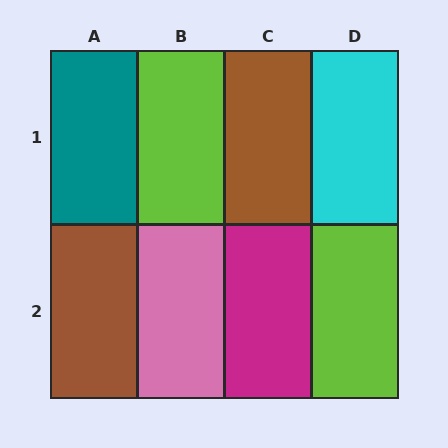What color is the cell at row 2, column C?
Magenta.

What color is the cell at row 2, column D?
Lime.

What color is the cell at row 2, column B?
Pink.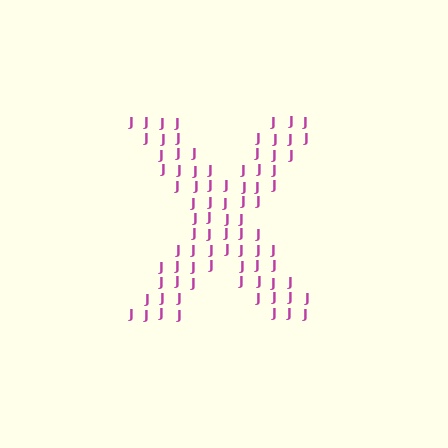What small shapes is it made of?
It is made of small letter J's.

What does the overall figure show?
The overall figure shows the letter X.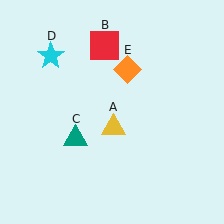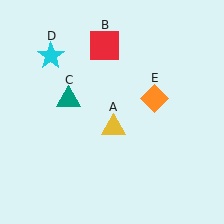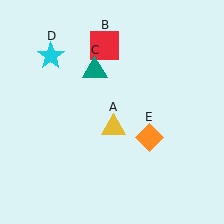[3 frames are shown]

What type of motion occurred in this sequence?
The teal triangle (object C), orange diamond (object E) rotated clockwise around the center of the scene.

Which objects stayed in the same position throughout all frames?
Yellow triangle (object A) and red square (object B) and cyan star (object D) remained stationary.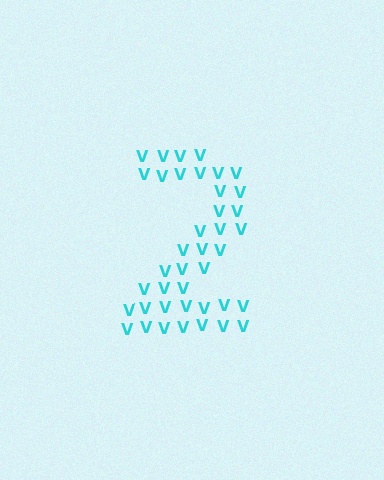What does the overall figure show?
The overall figure shows the digit 2.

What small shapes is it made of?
It is made of small letter V's.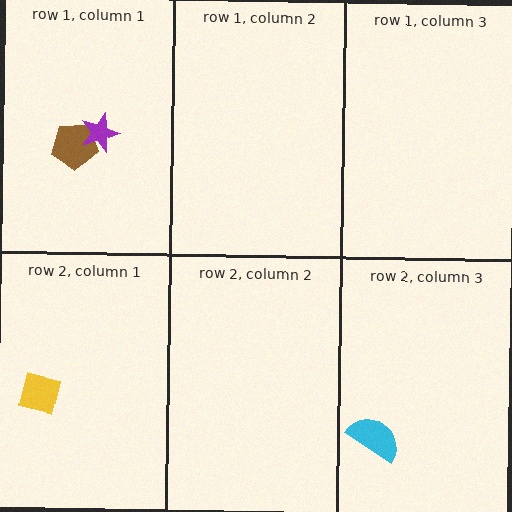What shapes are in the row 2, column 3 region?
The cyan semicircle.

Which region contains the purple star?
The row 1, column 1 region.